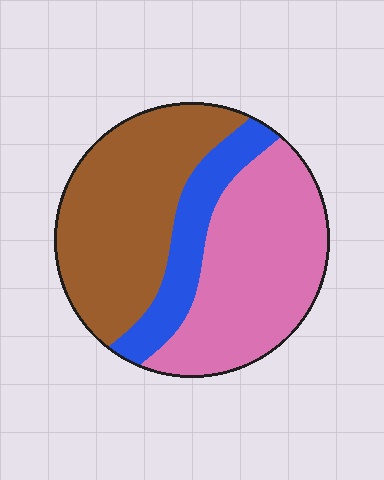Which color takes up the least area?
Blue, at roughly 15%.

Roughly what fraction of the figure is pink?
Pink takes up between a third and a half of the figure.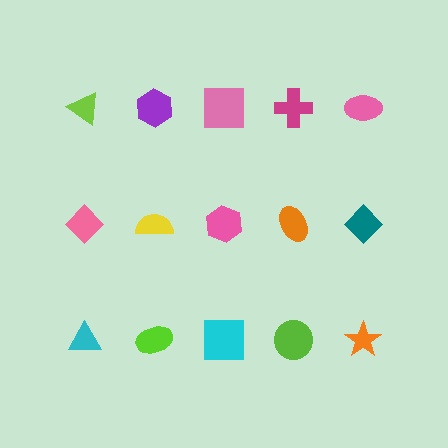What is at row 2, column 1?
A pink diamond.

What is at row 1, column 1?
A lime triangle.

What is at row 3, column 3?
A cyan square.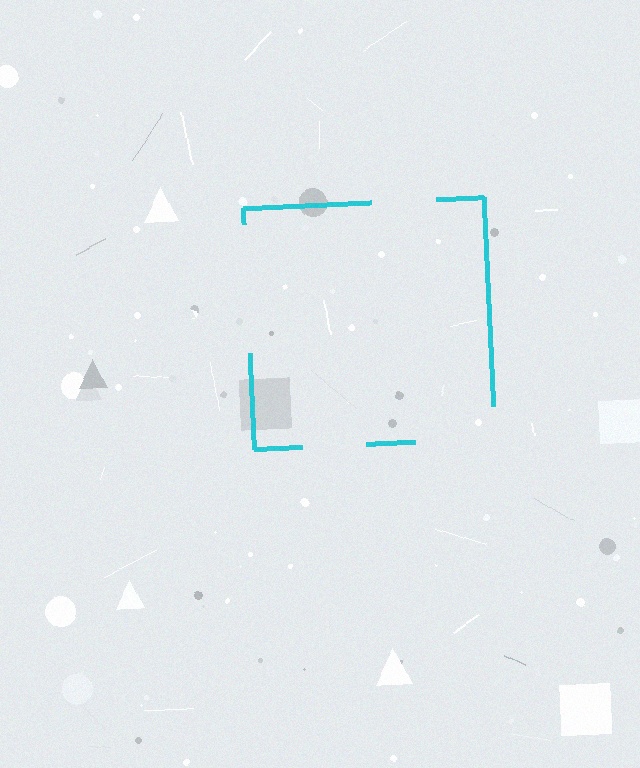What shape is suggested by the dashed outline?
The dashed outline suggests a square.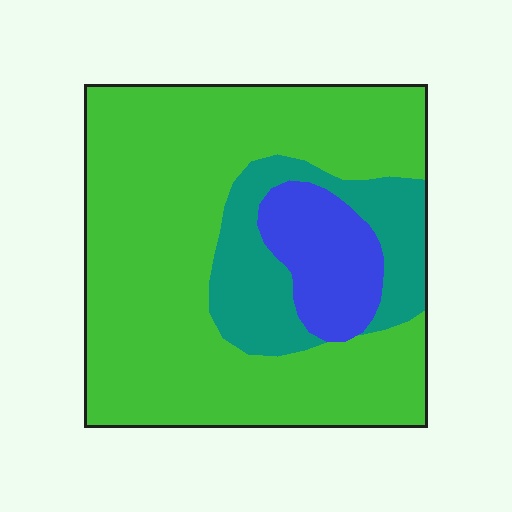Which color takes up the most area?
Green, at roughly 70%.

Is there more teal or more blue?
Teal.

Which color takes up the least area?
Blue, at roughly 10%.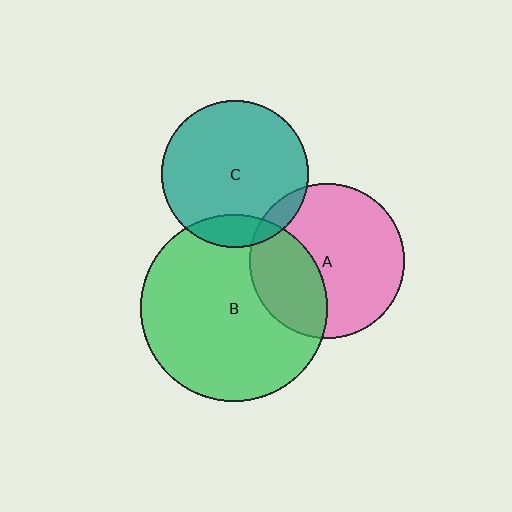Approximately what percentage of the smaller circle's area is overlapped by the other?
Approximately 10%.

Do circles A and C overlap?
Yes.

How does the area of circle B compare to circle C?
Approximately 1.6 times.